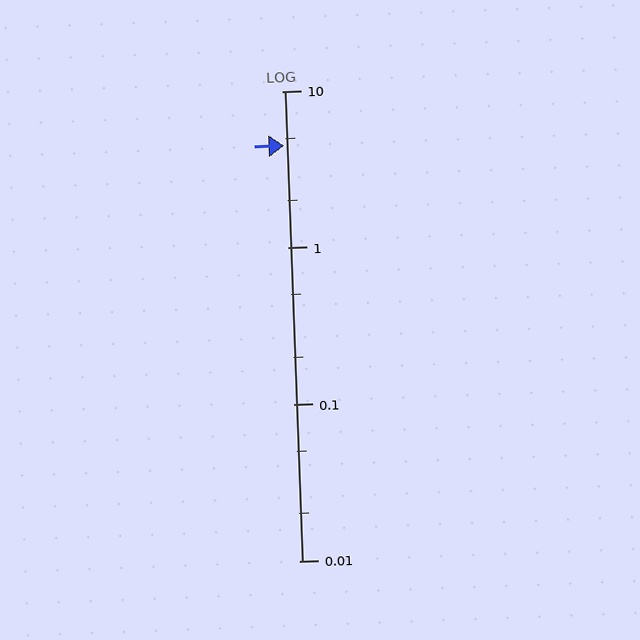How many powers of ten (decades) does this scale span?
The scale spans 3 decades, from 0.01 to 10.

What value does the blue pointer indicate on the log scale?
The pointer indicates approximately 4.5.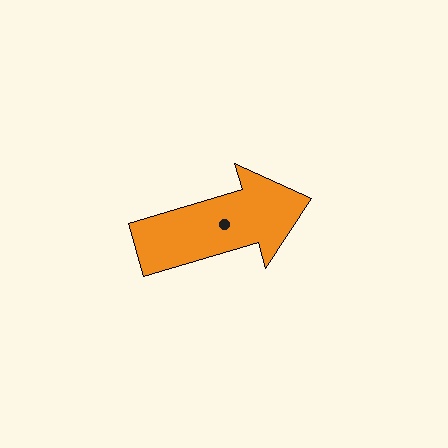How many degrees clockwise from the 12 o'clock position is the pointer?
Approximately 74 degrees.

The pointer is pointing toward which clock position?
Roughly 2 o'clock.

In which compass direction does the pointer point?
East.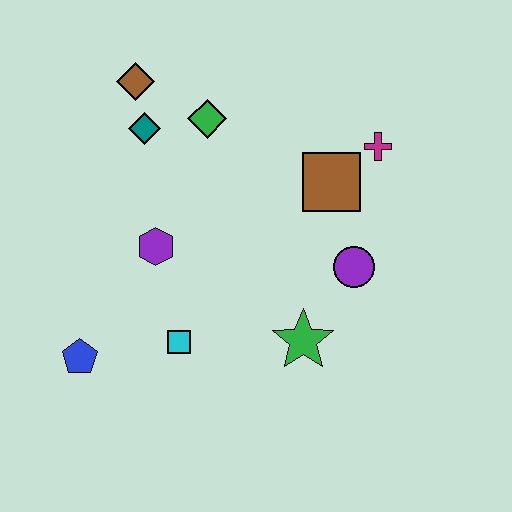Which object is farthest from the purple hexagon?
The magenta cross is farthest from the purple hexagon.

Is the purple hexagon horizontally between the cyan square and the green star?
No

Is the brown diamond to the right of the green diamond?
No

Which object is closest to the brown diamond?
The teal diamond is closest to the brown diamond.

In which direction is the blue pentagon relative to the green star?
The blue pentagon is to the left of the green star.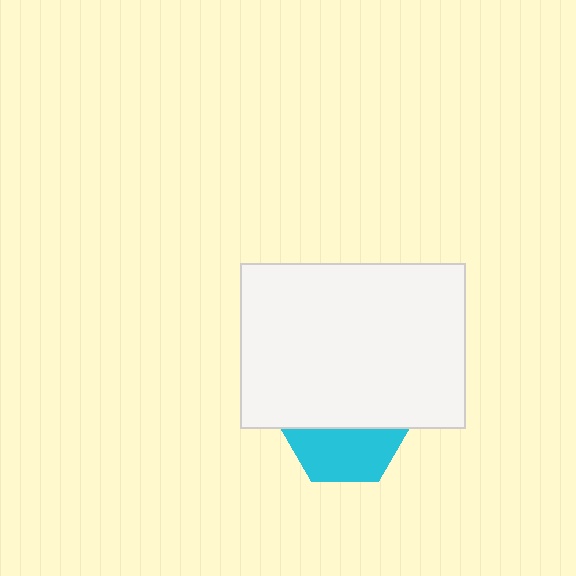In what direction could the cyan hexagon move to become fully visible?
The cyan hexagon could move down. That would shift it out from behind the white rectangle entirely.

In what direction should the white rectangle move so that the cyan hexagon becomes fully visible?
The white rectangle should move up. That is the shortest direction to clear the overlap and leave the cyan hexagon fully visible.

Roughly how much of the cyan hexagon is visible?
A small part of it is visible (roughly 44%).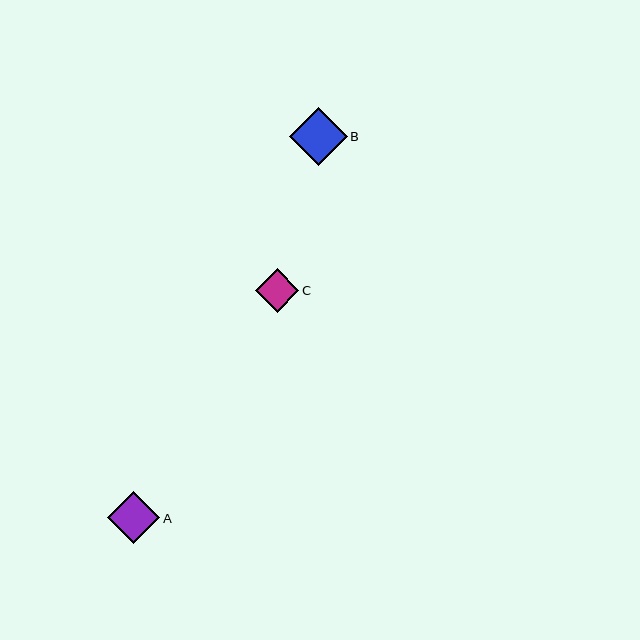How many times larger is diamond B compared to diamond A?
Diamond B is approximately 1.1 times the size of diamond A.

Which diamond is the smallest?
Diamond C is the smallest with a size of approximately 43 pixels.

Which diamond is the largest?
Diamond B is the largest with a size of approximately 58 pixels.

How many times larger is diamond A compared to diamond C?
Diamond A is approximately 1.2 times the size of diamond C.